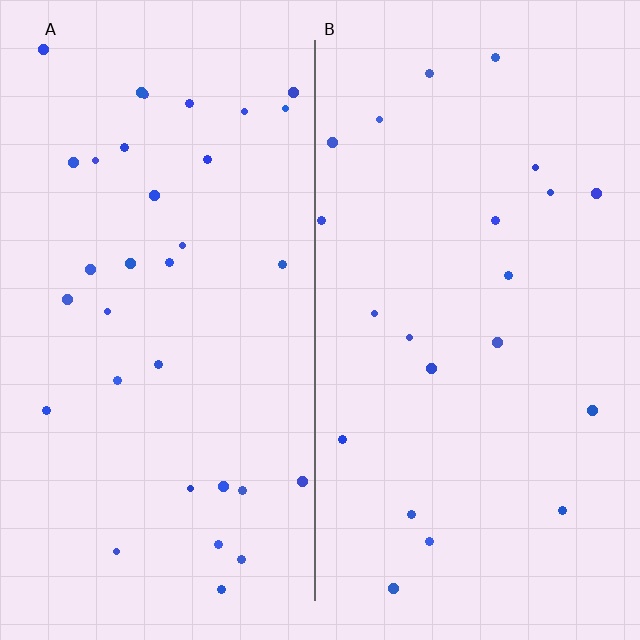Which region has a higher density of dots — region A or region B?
A (the left).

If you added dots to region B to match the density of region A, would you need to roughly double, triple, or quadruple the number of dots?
Approximately double.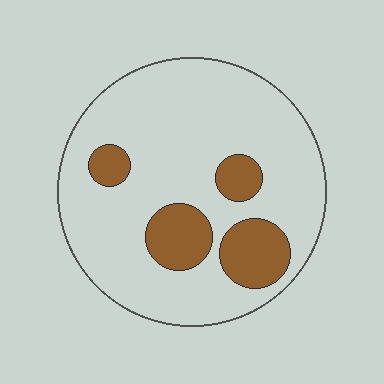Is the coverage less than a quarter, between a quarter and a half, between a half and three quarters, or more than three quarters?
Less than a quarter.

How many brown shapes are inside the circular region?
4.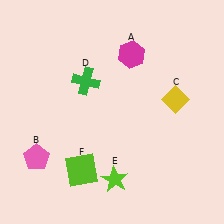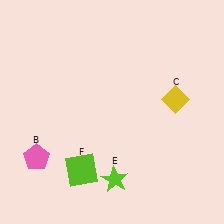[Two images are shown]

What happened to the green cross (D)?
The green cross (D) was removed in Image 2. It was in the top-left area of Image 1.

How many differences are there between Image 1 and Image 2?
There are 2 differences between the two images.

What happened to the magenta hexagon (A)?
The magenta hexagon (A) was removed in Image 2. It was in the top-right area of Image 1.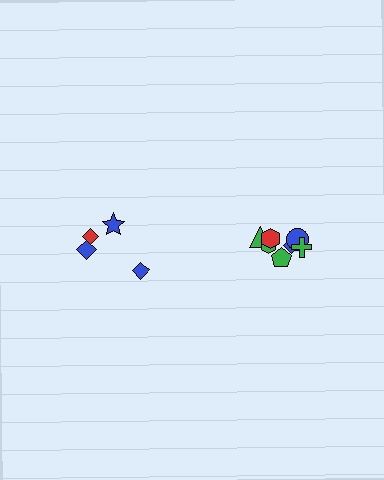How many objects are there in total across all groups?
There are 11 objects.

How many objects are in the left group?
There are 4 objects.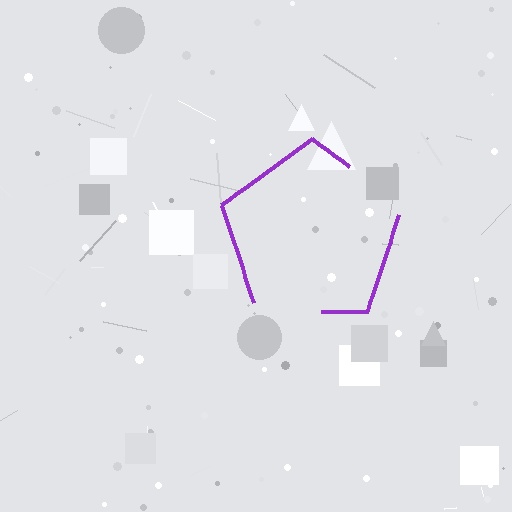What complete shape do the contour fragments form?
The contour fragments form a pentagon.